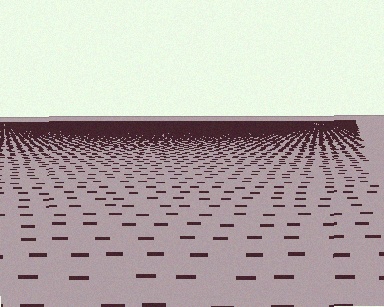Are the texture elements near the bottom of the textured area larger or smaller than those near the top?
Larger. Near the bottom, elements are closer to the viewer and appear at a bigger on-screen size.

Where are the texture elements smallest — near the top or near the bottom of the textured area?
Near the top.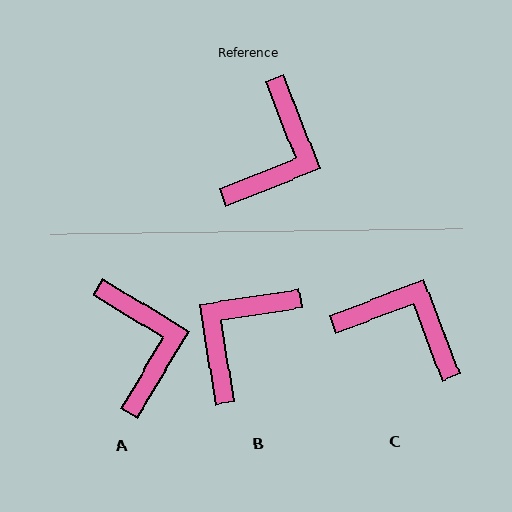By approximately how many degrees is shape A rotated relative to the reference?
Approximately 37 degrees counter-clockwise.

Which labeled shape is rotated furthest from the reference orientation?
B, about 167 degrees away.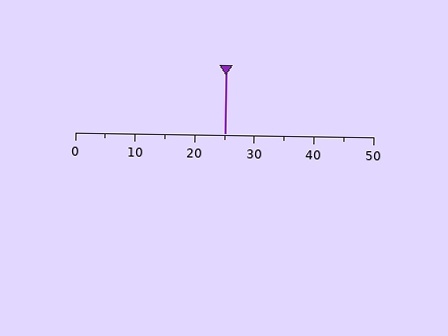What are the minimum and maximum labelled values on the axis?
The axis runs from 0 to 50.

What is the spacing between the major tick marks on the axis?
The major ticks are spaced 10 apart.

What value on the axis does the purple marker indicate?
The marker indicates approximately 25.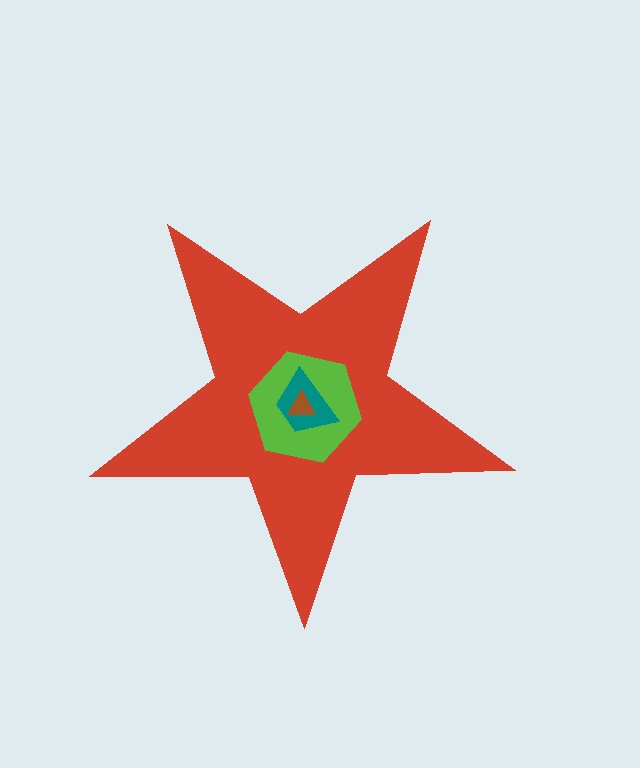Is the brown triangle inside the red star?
Yes.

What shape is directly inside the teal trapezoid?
The brown triangle.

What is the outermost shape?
The red star.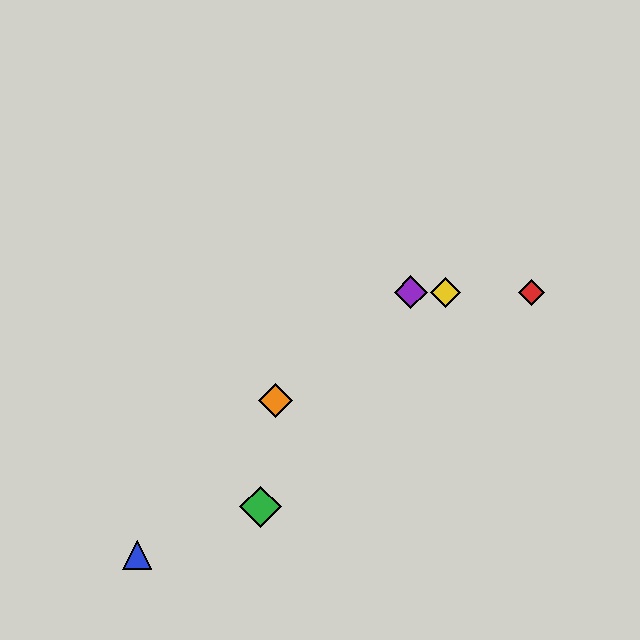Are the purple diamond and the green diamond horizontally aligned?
No, the purple diamond is at y≈292 and the green diamond is at y≈507.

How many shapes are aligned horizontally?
3 shapes (the red diamond, the yellow diamond, the purple diamond) are aligned horizontally.